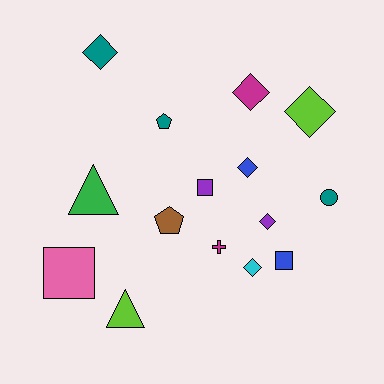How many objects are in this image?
There are 15 objects.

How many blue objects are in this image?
There are 2 blue objects.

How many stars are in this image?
There are no stars.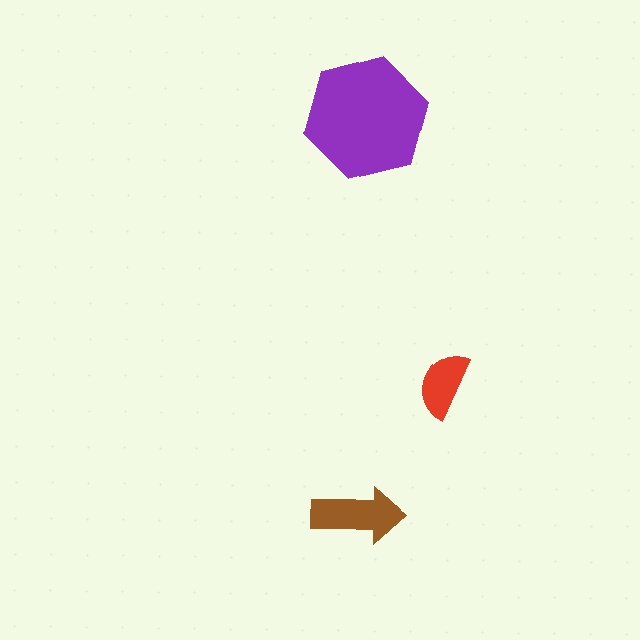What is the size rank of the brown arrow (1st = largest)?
2nd.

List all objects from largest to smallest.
The purple hexagon, the brown arrow, the red semicircle.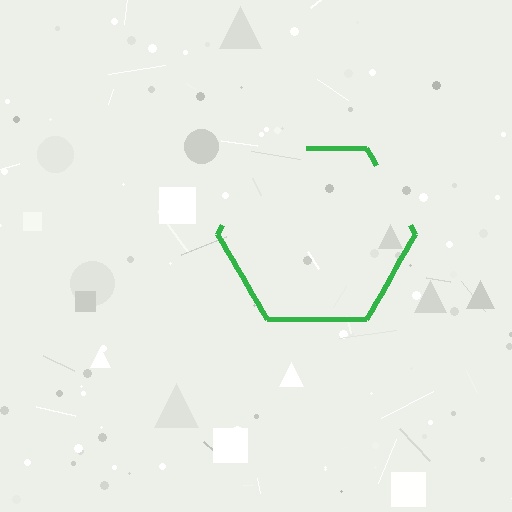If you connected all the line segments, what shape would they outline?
They would outline a hexagon.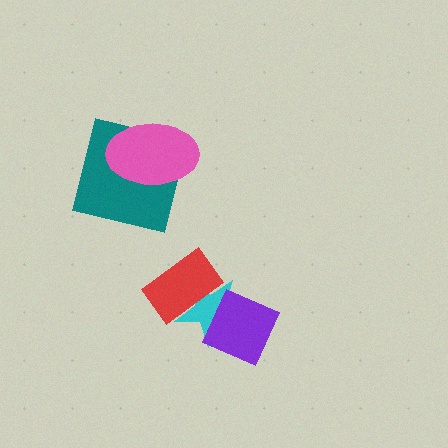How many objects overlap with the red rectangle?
1 object overlaps with the red rectangle.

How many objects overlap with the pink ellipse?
1 object overlaps with the pink ellipse.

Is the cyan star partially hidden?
Yes, it is partially covered by another shape.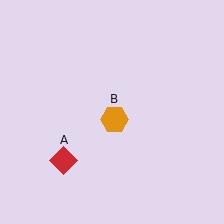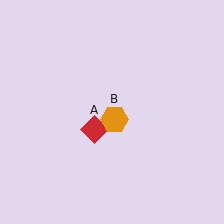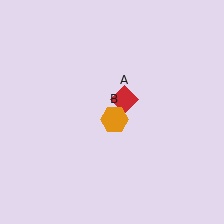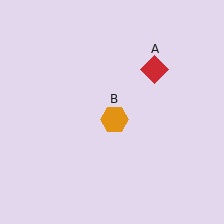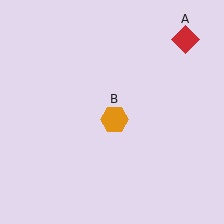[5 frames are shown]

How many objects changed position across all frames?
1 object changed position: red diamond (object A).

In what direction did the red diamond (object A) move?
The red diamond (object A) moved up and to the right.